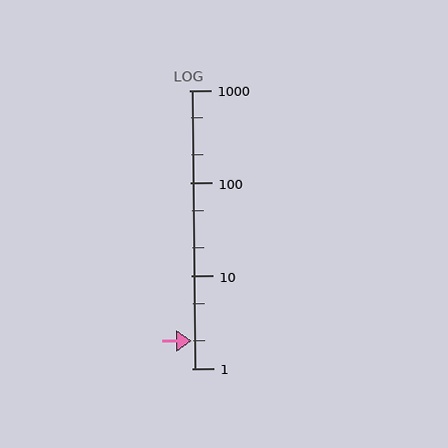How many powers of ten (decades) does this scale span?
The scale spans 3 decades, from 1 to 1000.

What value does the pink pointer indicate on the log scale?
The pointer indicates approximately 2.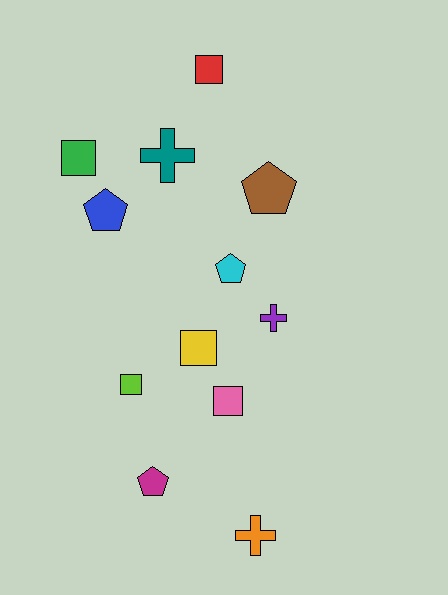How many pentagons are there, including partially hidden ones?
There are 4 pentagons.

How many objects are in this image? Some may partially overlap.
There are 12 objects.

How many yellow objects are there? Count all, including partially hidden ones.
There is 1 yellow object.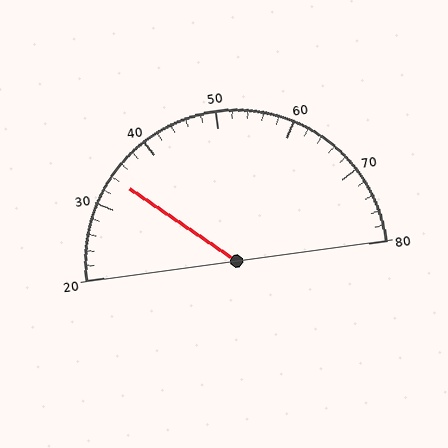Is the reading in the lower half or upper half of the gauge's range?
The reading is in the lower half of the range (20 to 80).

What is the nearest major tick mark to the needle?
The nearest major tick mark is 30.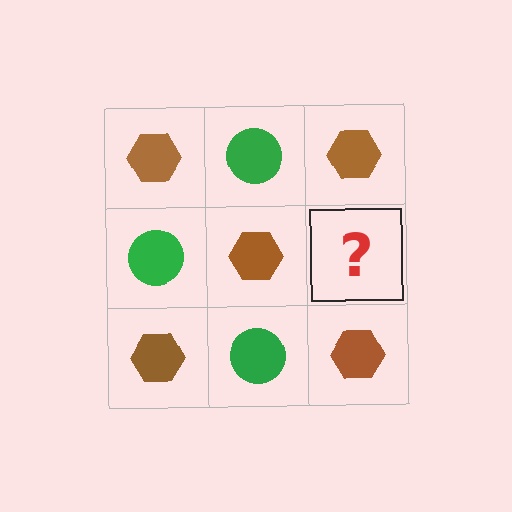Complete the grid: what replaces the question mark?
The question mark should be replaced with a green circle.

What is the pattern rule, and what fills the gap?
The rule is that it alternates brown hexagon and green circle in a checkerboard pattern. The gap should be filled with a green circle.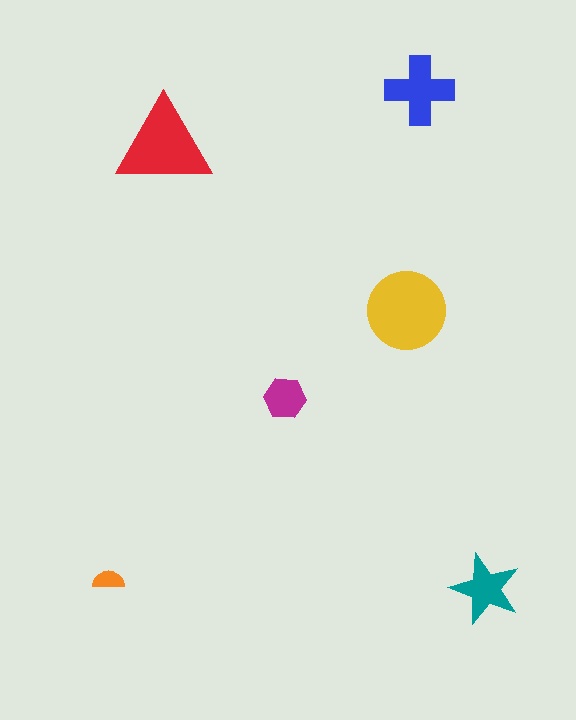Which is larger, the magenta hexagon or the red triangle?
The red triangle.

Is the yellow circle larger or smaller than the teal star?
Larger.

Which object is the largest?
The yellow circle.